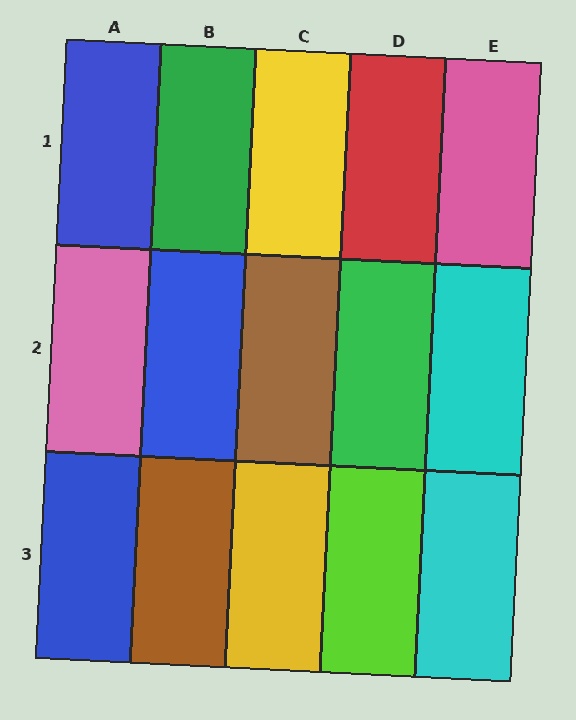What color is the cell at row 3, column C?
Yellow.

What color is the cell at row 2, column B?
Blue.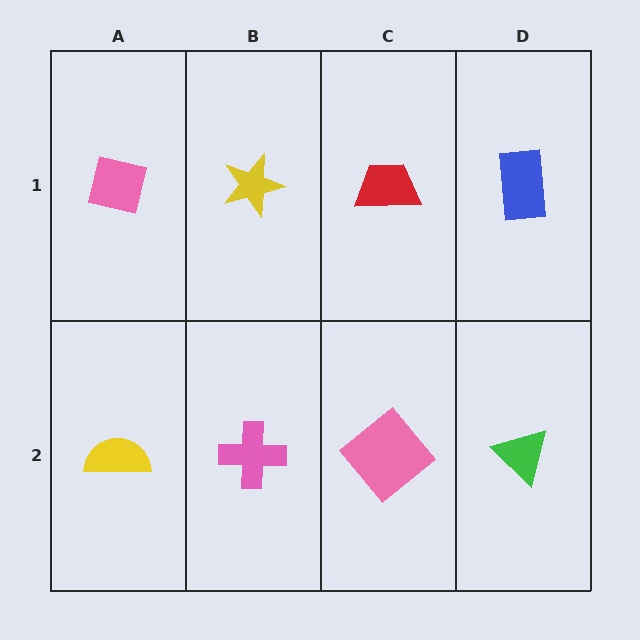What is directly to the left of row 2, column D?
A pink diamond.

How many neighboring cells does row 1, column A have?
2.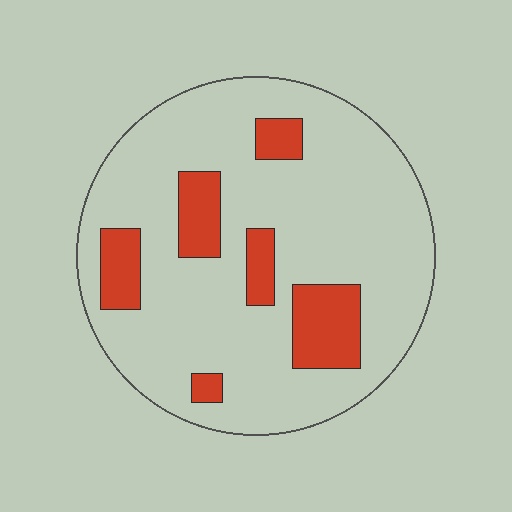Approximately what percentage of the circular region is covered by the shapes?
Approximately 20%.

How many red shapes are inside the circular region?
6.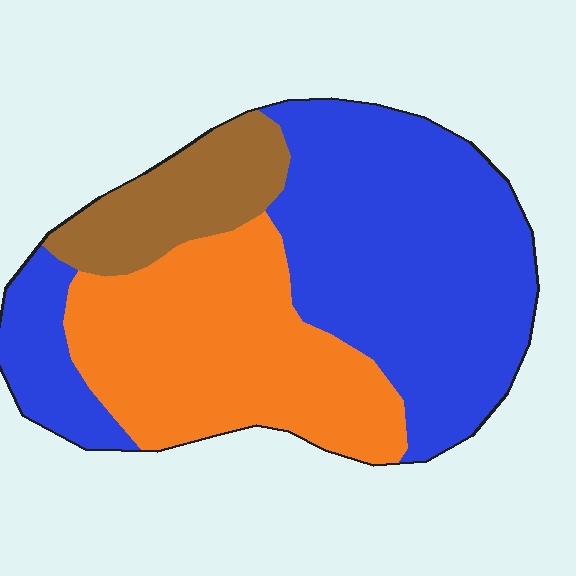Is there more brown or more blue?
Blue.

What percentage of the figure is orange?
Orange covers about 35% of the figure.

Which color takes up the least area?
Brown, at roughly 15%.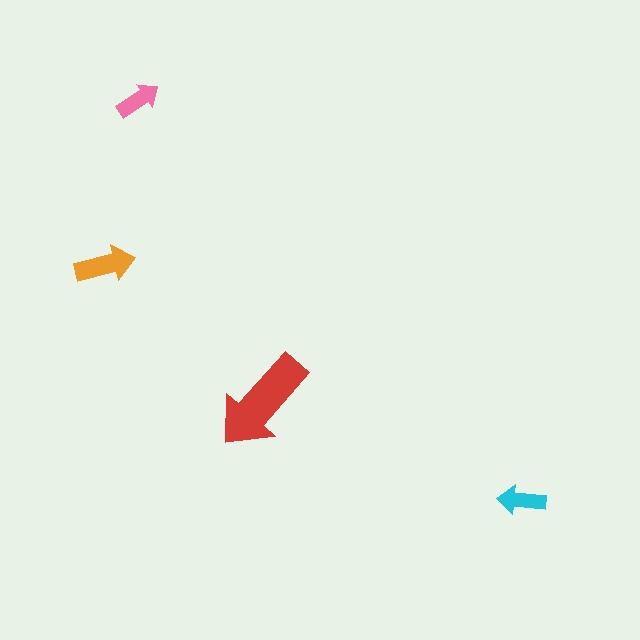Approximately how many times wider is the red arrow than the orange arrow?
About 2 times wider.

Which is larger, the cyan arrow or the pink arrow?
The cyan one.